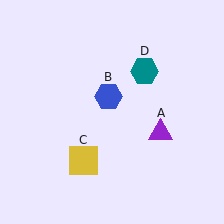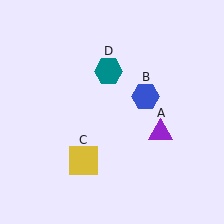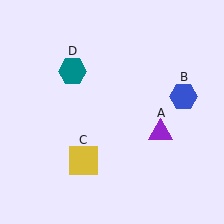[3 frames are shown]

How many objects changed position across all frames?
2 objects changed position: blue hexagon (object B), teal hexagon (object D).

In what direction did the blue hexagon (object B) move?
The blue hexagon (object B) moved right.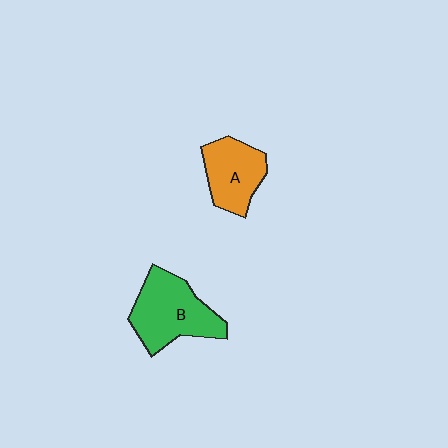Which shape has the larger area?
Shape B (green).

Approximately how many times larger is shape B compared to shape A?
Approximately 1.4 times.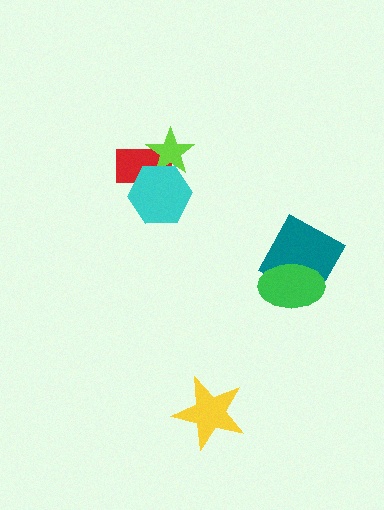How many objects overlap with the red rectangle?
2 objects overlap with the red rectangle.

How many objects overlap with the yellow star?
0 objects overlap with the yellow star.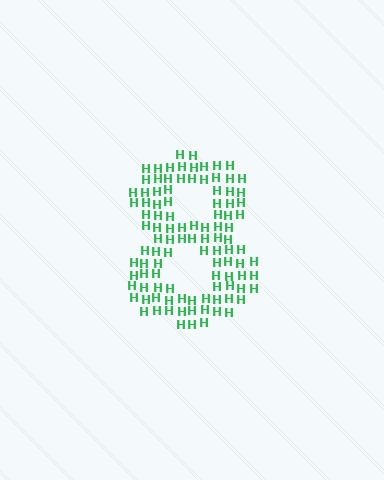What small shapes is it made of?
It is made of small letter H's.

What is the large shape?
The large shape is the digit 8.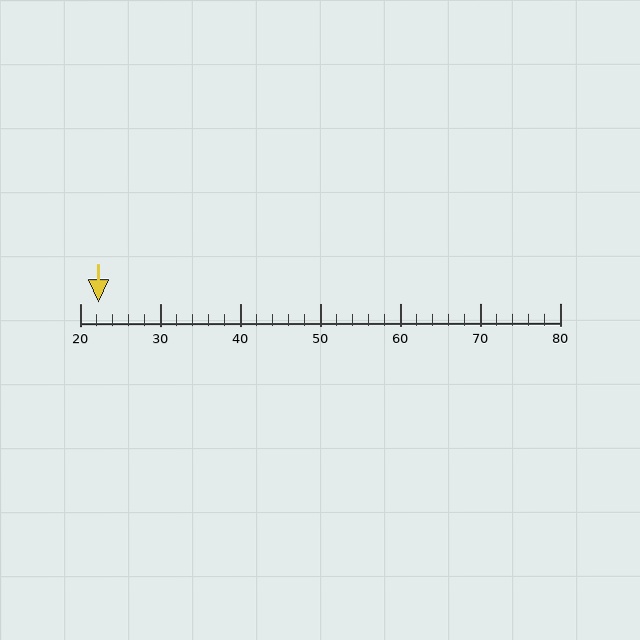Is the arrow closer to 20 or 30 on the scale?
The arrow is closer to 20.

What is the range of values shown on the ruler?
The ruler shows values from 20 to 80.